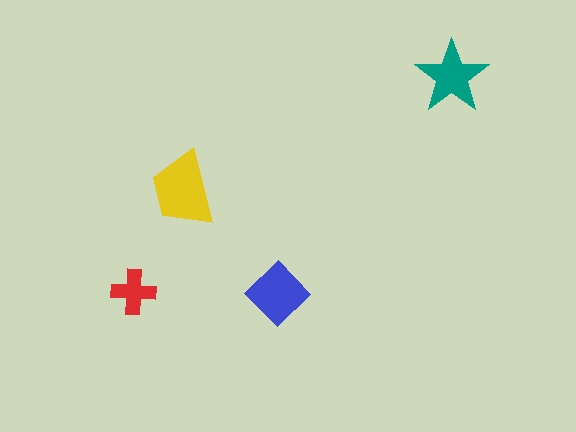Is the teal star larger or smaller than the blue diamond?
Smaller.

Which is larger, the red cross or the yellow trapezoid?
The yellow trapezoid.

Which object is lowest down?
The blue diamond is bottommost.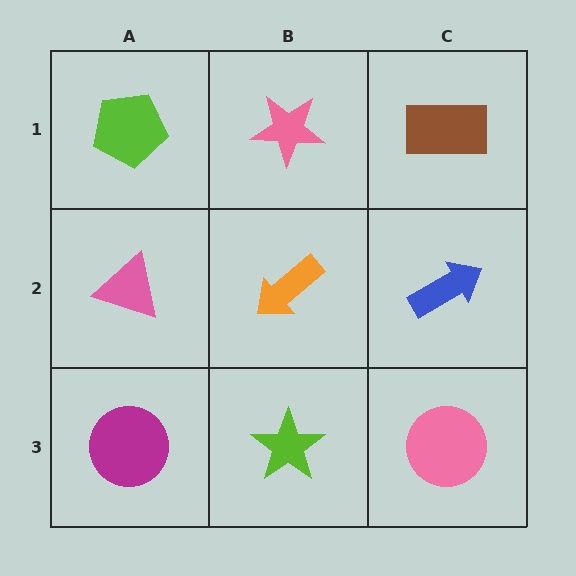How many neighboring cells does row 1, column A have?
2.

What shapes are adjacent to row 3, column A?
A pink triangle (row 2, column A), a lime star (row 3, column B).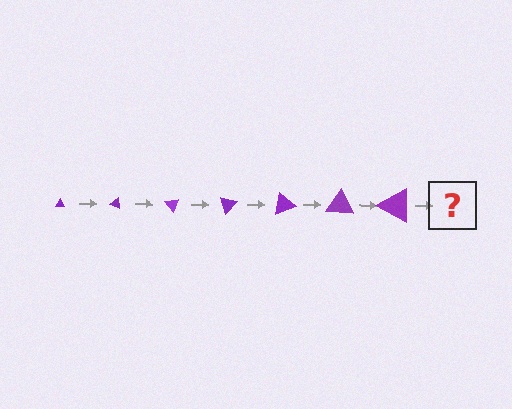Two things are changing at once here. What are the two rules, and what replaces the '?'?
The two rules are that the triangle grows larger each step and it rotates 25 degrees each step. The '?' should be a triangle, larger than the previous one and rotated 175 degrees from the start.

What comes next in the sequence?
The next element should be a triangle, larger than the previous one and rotated 175 degrees from the start.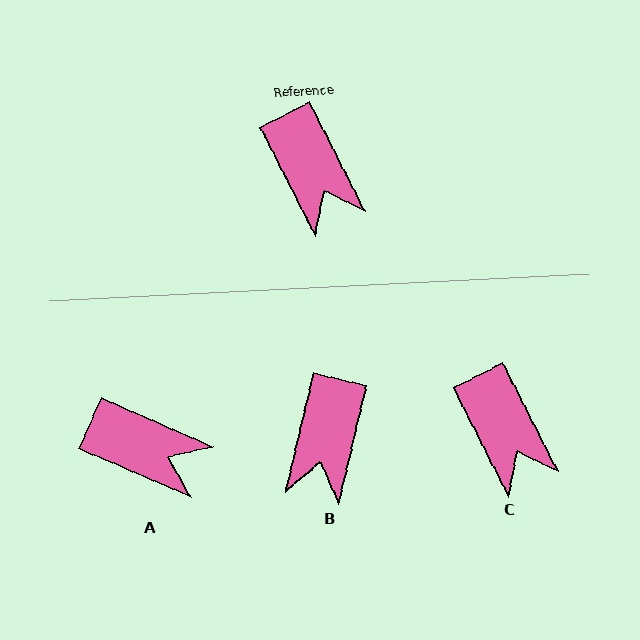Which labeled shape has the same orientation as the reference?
C.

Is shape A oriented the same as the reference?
No, it is off by about 39 degrees.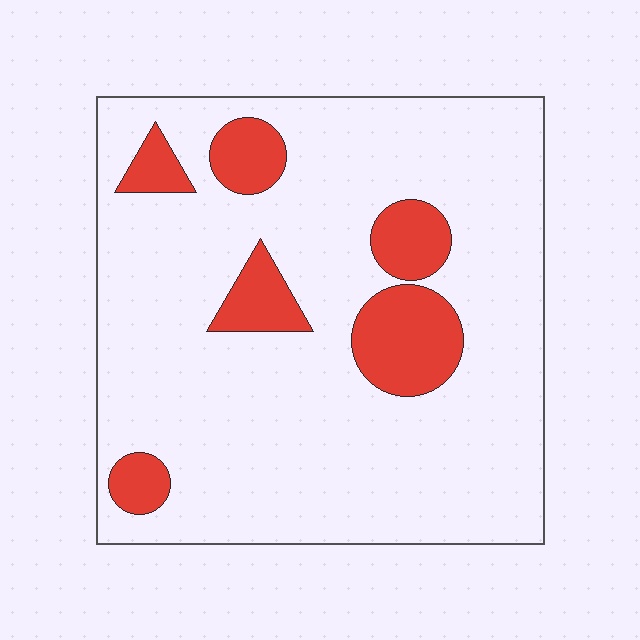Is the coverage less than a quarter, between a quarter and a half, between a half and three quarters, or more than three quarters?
Less than a quarter.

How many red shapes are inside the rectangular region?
6.